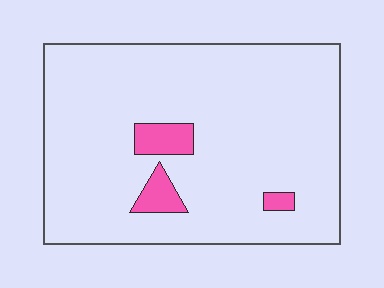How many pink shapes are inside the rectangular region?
3.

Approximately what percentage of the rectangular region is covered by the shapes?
Approximately 5%.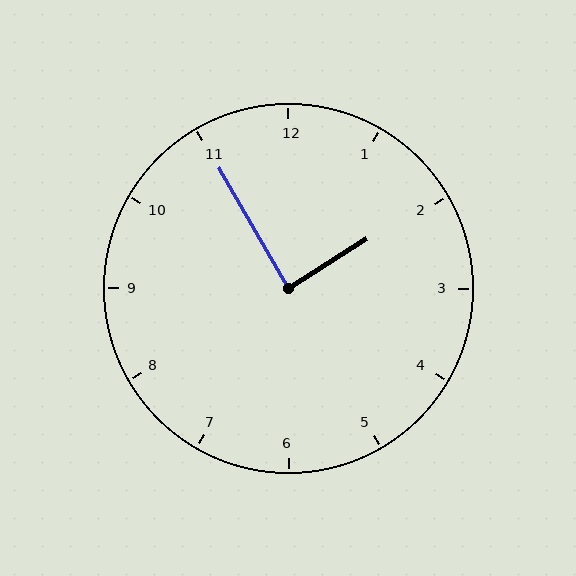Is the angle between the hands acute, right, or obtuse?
It is right.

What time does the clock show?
1:55.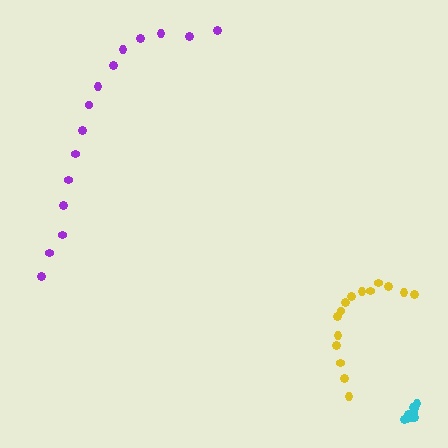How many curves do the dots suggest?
There are 3 distinct paths.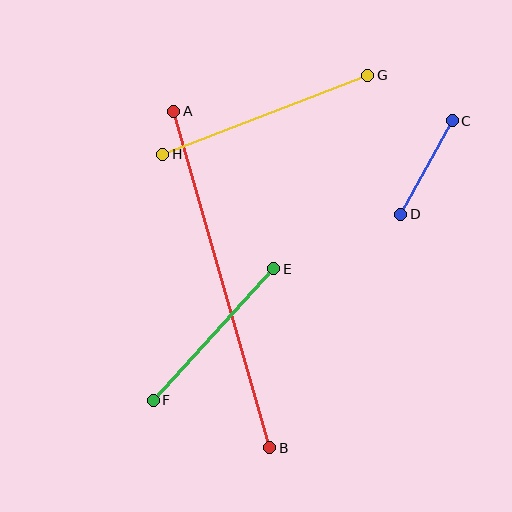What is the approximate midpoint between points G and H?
The midpoint is at approximately (265, 115) pixels.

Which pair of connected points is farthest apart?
Points A and B are farthest apart.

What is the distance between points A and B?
The distance is approximately 350 pixels.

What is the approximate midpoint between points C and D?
The midpoint is at approximately (426, 168) pixels.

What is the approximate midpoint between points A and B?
The midpoint is at approximately (222, 279) pixels.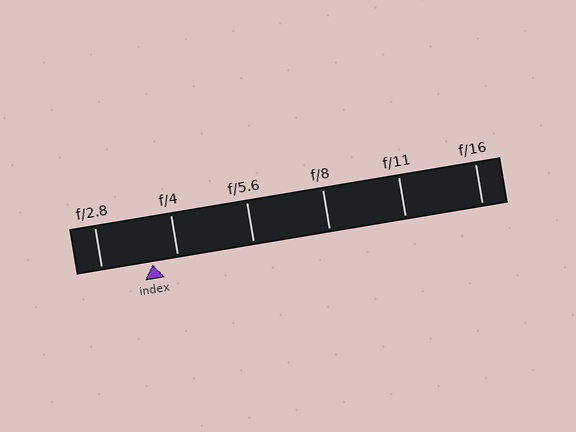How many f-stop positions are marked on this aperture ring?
There are 6 f-stop positions marked.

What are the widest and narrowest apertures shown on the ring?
The widest aperture shown is f/2.8 and the narrowest is f/16.